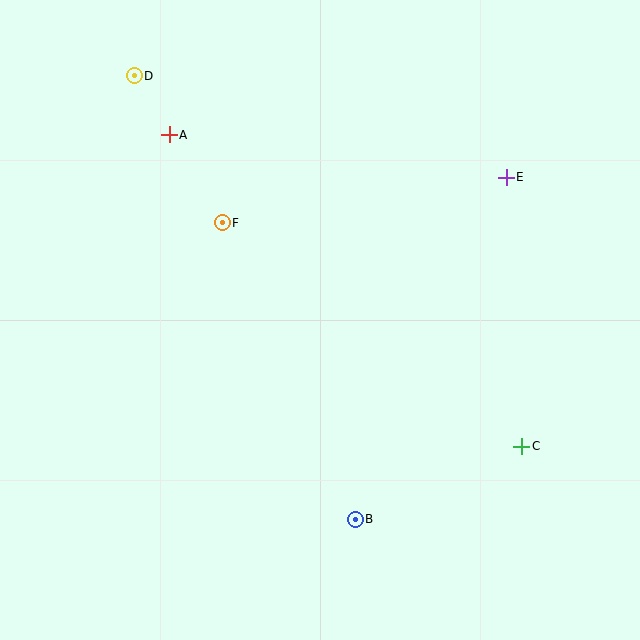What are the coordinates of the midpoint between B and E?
The midpoint between B and E is at (431, 348).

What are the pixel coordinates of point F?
Point F is at (222, 223).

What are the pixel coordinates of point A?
Point A is at (169, 135).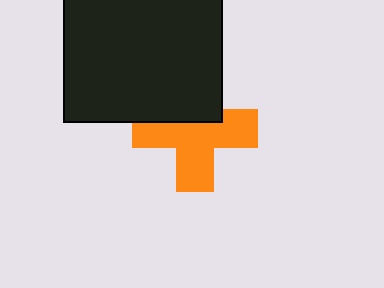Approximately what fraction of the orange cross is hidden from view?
Roughly 36% of the orange cross is hidden behind the black square.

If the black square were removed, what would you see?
You would see the complete orange cross.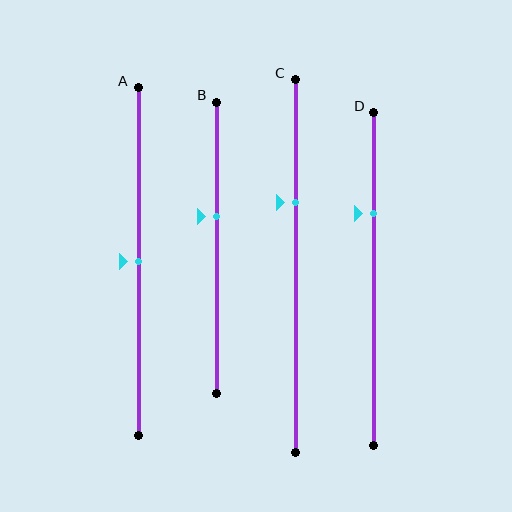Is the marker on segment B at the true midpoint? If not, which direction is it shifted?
No, the marker on segment B is shifted upward by about 11% of the segment length.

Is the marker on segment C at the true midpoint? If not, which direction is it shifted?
No, the marker on segment C is shifted upward by about 17% of the segment length.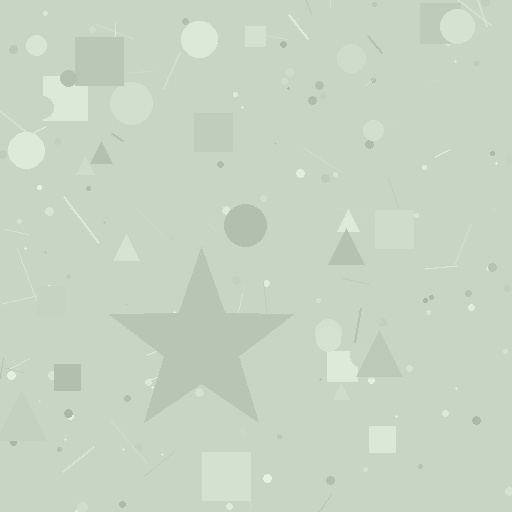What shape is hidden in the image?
A star is hidden in the image.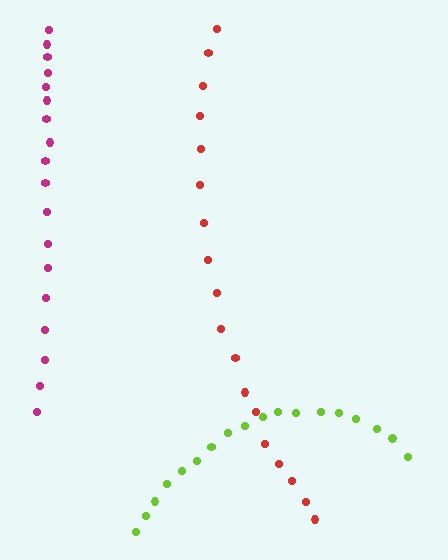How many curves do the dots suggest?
There are 3 distinct paths.